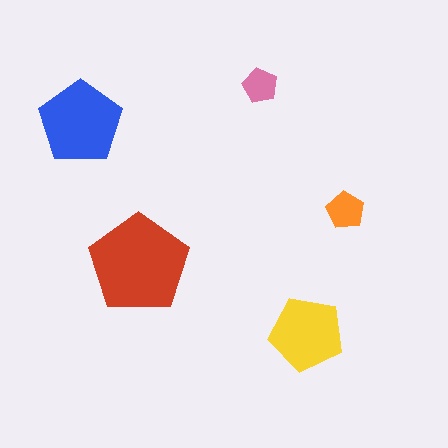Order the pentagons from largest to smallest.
the red one, the blue one, the yellow one, the orange one, the pink one.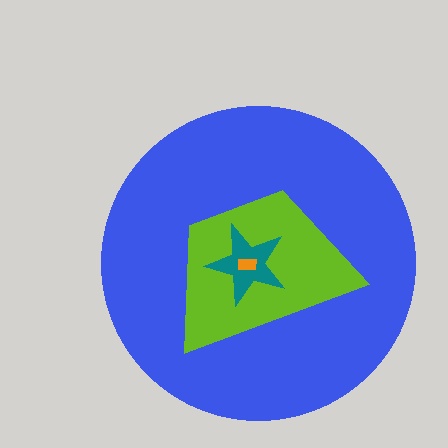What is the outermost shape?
The blue circle.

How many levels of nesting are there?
4.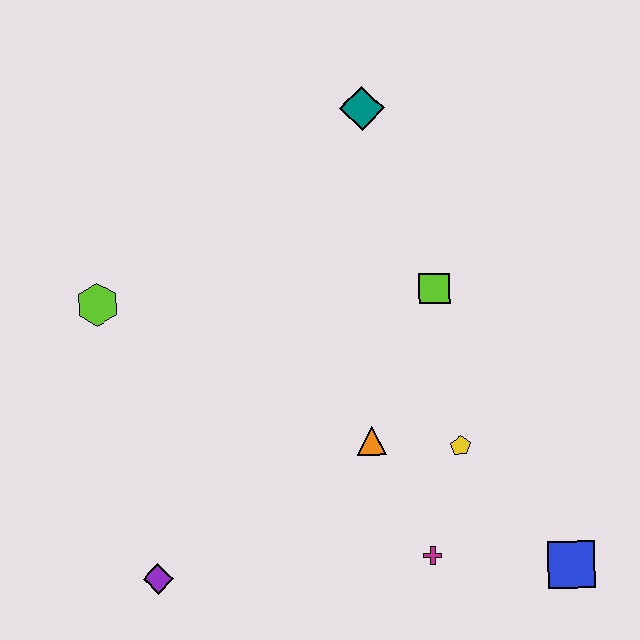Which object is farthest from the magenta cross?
The teal diamond is farthest from the magenta cross.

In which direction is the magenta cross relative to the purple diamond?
The magenta cross is to the right of the purple diamond.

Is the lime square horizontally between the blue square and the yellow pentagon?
No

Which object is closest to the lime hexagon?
The purple diamond is closest to the lime hexagon.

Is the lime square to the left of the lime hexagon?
No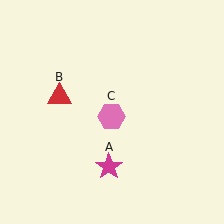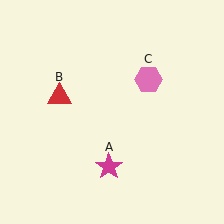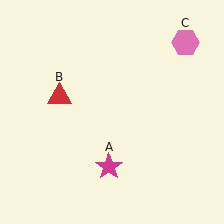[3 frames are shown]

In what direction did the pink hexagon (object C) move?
The pink hexagon (object C) moved up and to the right.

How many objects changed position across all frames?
1 object changed position: pink hexagon (object C).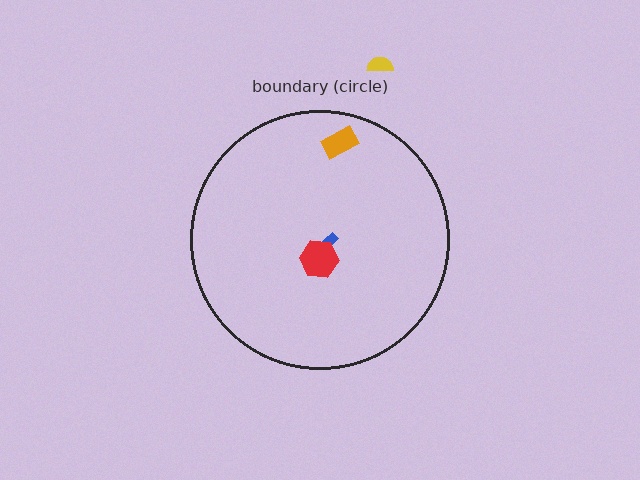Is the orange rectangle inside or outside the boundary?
Inside.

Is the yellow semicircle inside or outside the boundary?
Outside.